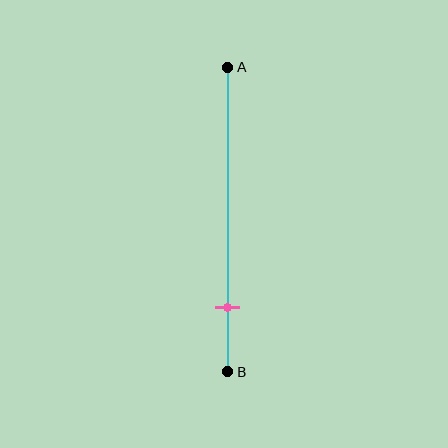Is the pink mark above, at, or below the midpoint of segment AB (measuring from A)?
The pink mark is below the midpoint of segment AB.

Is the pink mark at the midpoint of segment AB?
No, the mark is at about 80% from A, not at the 50% midpoint.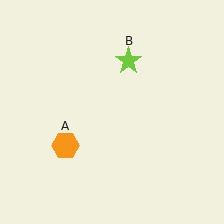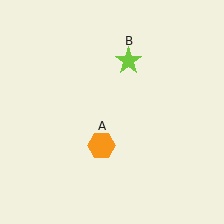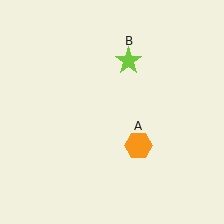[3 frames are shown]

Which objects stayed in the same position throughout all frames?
Lime star (object B) remained stationary.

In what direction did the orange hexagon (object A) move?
The orange hexagon (object A) moved right.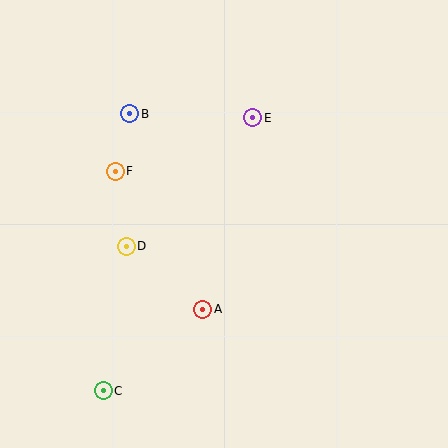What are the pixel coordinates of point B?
Point B is at (130, 114).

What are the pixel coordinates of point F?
Point F is at (115, 171).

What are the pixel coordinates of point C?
Point C is at (103, 391).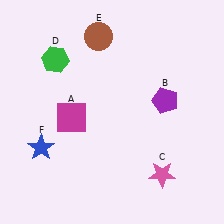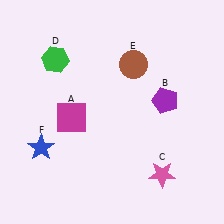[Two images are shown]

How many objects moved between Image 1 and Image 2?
1 object moved between the two images.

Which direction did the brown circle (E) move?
The brown circle (E) moved right.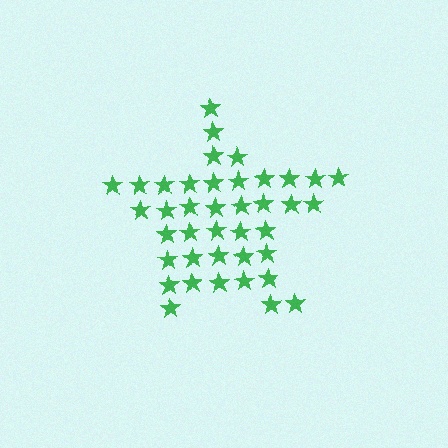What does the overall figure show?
The overall figure shows a star.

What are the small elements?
The small elements are stars.